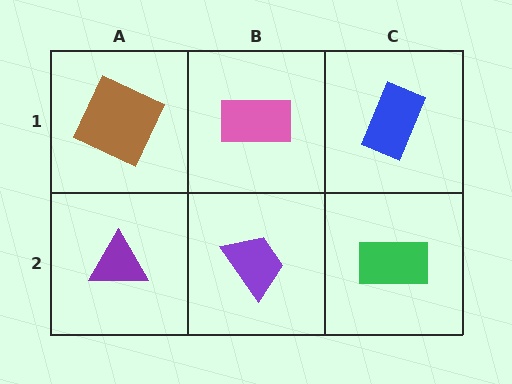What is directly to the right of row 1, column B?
A blue rectangle.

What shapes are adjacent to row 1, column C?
A green rectangle (row 2, column C), a pink rectangle (row 1, column B).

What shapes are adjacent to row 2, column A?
A brown square (row 1, column A), a purple trapezoid (row 2, column B).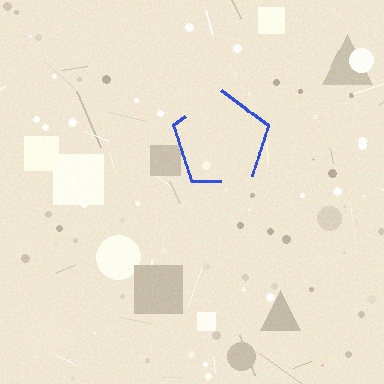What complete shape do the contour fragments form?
The contour fragments form a pentagon.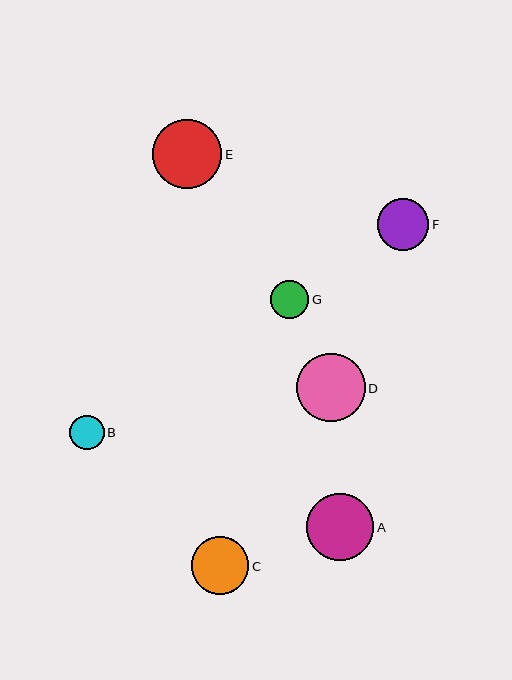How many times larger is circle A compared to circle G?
Circle A is approximately 1.7 times the size of circle G.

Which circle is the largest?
Circle E is the largest with a size of approximately 69 pixels.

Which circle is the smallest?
Circle B is the smallest with a size of approximately 34 pixels.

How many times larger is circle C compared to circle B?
Circle C is approximately 1.7 times the size of circle B.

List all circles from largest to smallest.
From largest to smallest: E, D, A, C, F, G, B.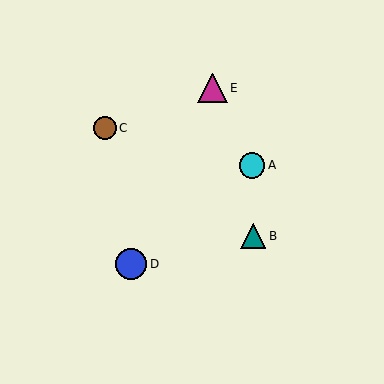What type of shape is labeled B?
Shape B is a teal triangle.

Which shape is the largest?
The blue circle (labeled D) is the largest.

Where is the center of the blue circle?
The center of the blue circle is at (131, 264).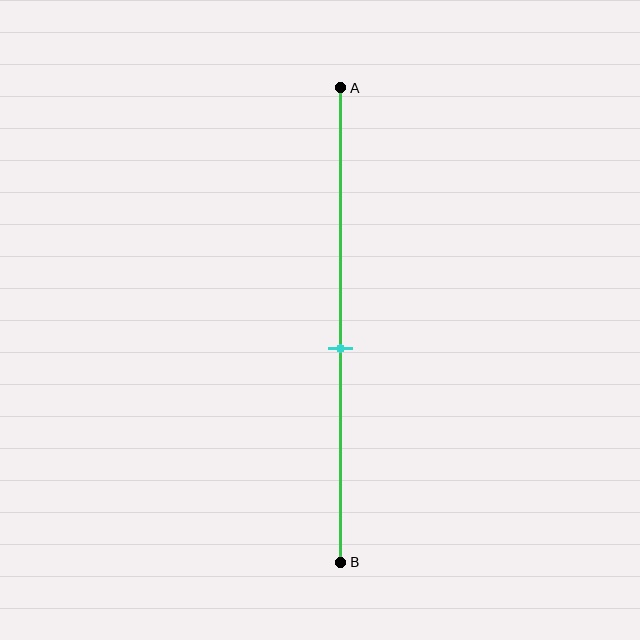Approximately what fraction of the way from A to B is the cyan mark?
The cyan mark is approximately 55% of the way from A to B.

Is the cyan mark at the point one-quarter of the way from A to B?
No, the mark is at about 55% from A, not at the 25% one-quarter point.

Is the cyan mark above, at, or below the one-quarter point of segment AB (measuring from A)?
The cyan mark is below the one-quarter point of segment AB.